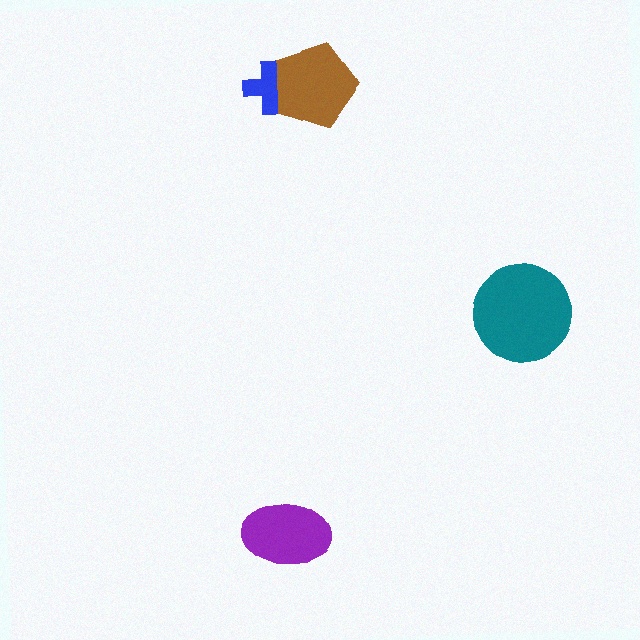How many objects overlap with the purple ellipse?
0 objects overlap with the purple ellipse.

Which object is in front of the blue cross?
The brown pentagon is in front of the blue cross.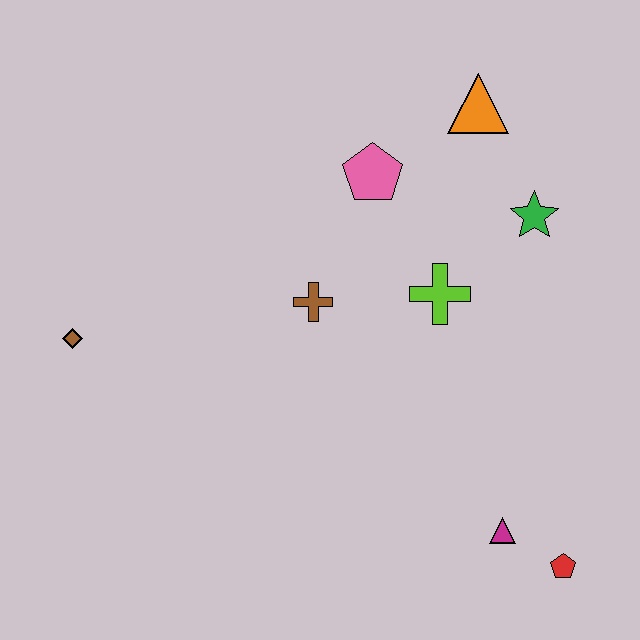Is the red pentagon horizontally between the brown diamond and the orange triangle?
No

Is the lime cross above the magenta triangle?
Yes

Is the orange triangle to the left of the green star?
Yes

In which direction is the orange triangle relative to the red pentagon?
The orange triangle is above the red pentagon.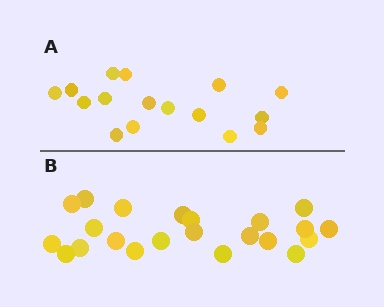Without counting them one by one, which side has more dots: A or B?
Region B (the bottom region) has more dots.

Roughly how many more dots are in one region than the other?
Region B has about 6 more dots than region A.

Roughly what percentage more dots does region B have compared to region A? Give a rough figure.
About 40% more.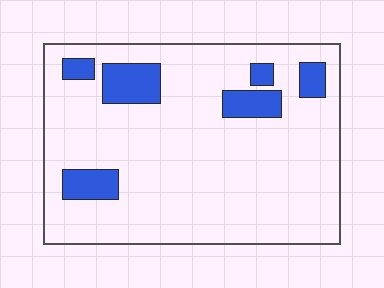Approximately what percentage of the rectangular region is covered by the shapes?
Approximately 15%.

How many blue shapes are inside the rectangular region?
6.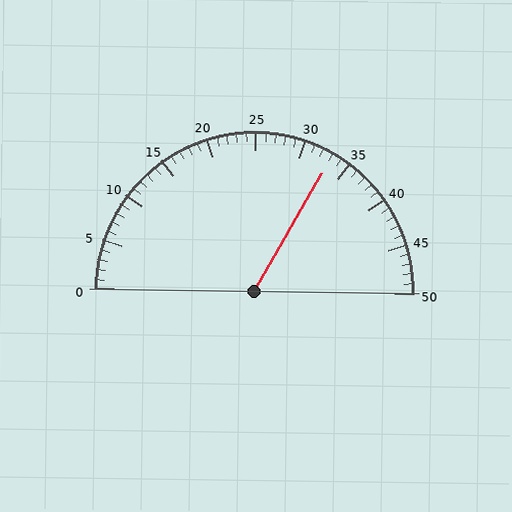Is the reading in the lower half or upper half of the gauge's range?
The reading is in the upper half of the range (0 to 50).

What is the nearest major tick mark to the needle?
The nearest major tick mark is 35.